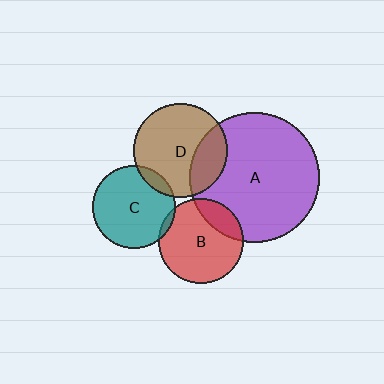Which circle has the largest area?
Circle A (purple).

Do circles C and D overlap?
Yes.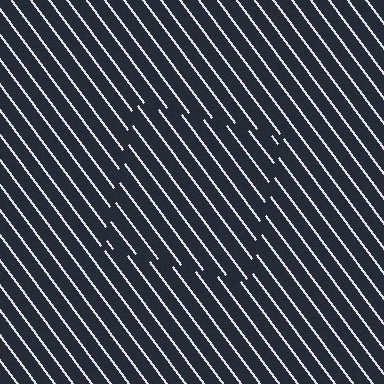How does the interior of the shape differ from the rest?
The interior of the shape contains the same grating, shifted by half a period — the contour is defined by the phase discontinuity where line-ends from the inner and outer gratings abut.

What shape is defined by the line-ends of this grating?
An illusory square. The interior of the shape contains the same grating, shifted by half a period — the contour is defined by the phase discontinuity where line-ends from the inner and outer gratings abut.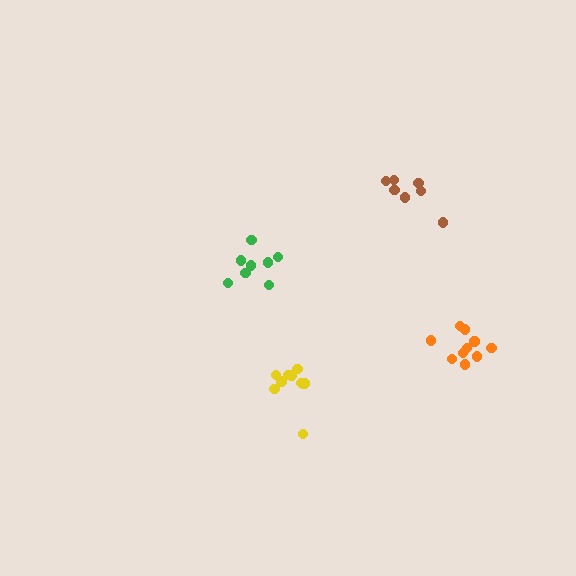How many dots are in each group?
Group 1: 11 dots, Group 2: 10 dots, Group 3: 8 dots, Group 4: 7 dots (36 total).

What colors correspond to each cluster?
The clusters are colored: yellow, orange, green, brown.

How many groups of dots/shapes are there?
There are 4 groups.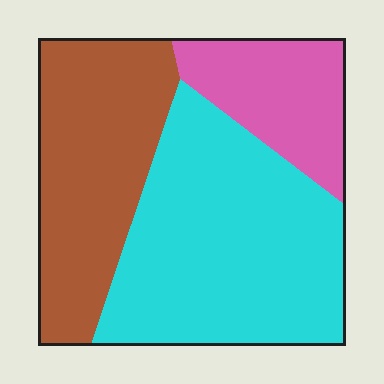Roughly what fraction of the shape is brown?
Brown takes up between a sixth and a third of the shape.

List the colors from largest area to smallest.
From largest to smallest: cyan, brown, pink.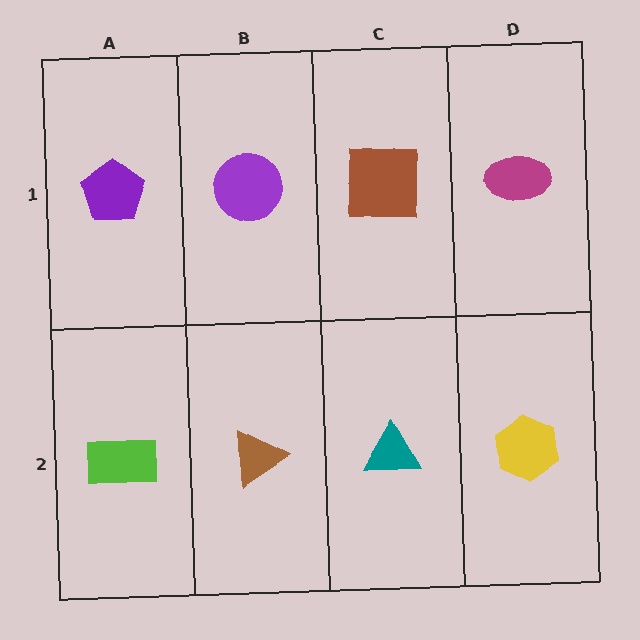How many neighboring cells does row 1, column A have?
2.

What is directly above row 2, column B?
A purple circle.